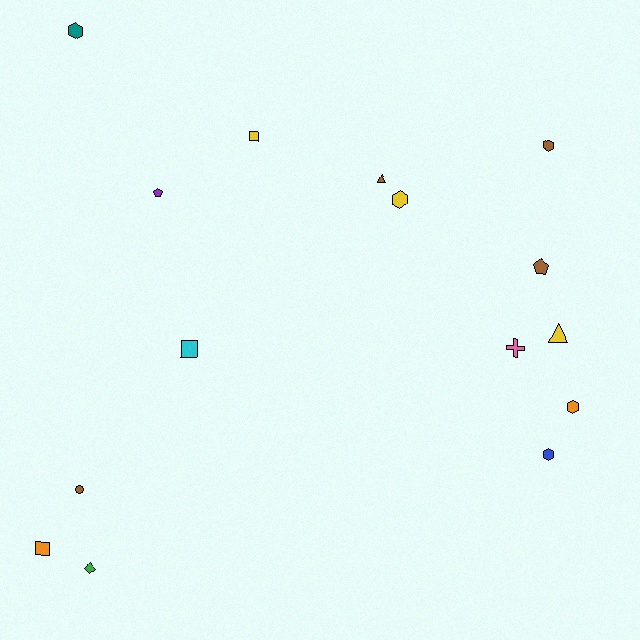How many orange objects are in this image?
There are 2 orange objects.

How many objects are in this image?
There are 15 objects.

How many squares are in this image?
There are 3 squares.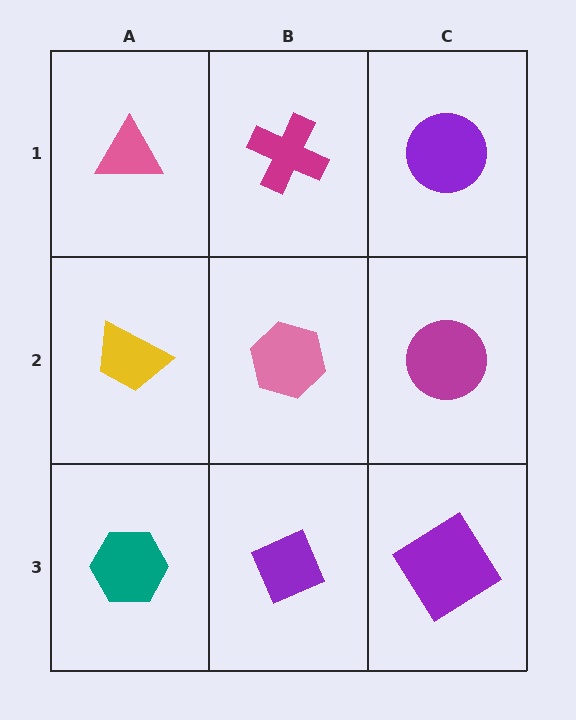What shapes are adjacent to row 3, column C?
A magenta circle (row 2, column C), a purple diamond (row 3, column B).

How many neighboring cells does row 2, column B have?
4.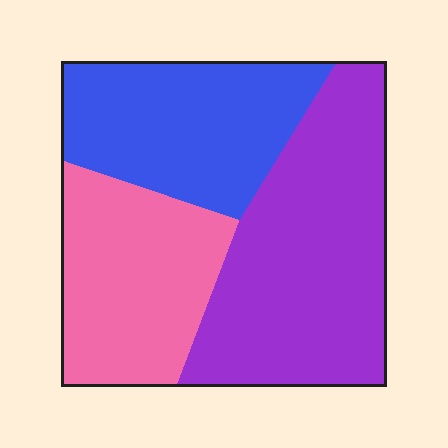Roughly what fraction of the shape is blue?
Blue takes up between a sixth and a third of the shape.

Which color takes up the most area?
Purple, at roughly 45%.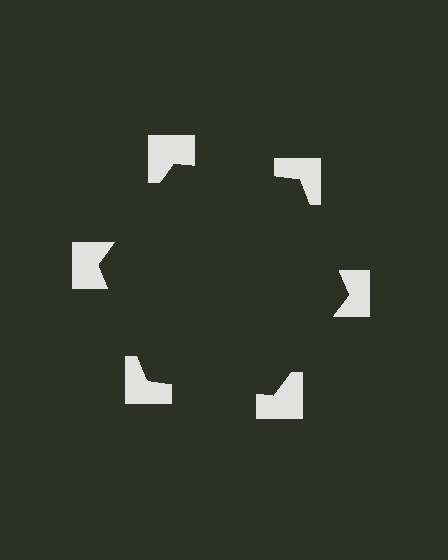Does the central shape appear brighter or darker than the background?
It typically appears slightly darker than the background, even though no actual brightness change is drawn.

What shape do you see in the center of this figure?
An illusory hexagon — its edges are inferred from the aligned wedge cuts in the notched squares, not physically drawn.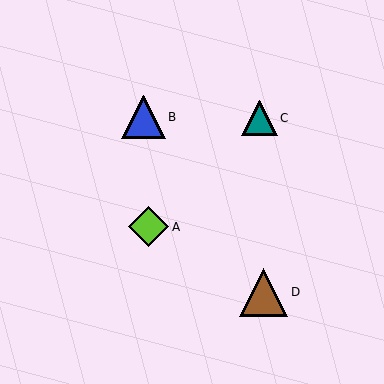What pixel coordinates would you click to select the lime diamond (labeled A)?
Click at (149, 227) to select the lime diamond A.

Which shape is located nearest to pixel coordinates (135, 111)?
The blue triangle (labeled B) at (144, 117) is nearest to that location.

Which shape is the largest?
The brown triangle (labeled D) is the largest.